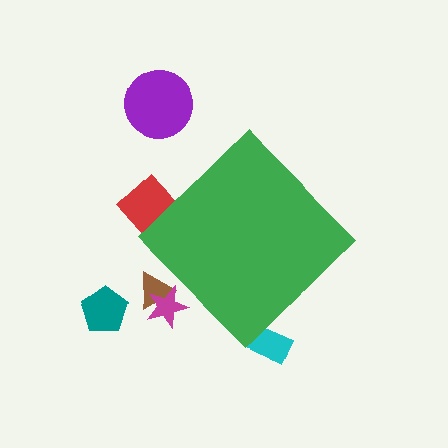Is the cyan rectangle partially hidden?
Yes, the cyan rectangle is partially hidden behind the green diamond.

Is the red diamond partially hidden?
Yes, the red diamond is partially hidden behind the green diamond.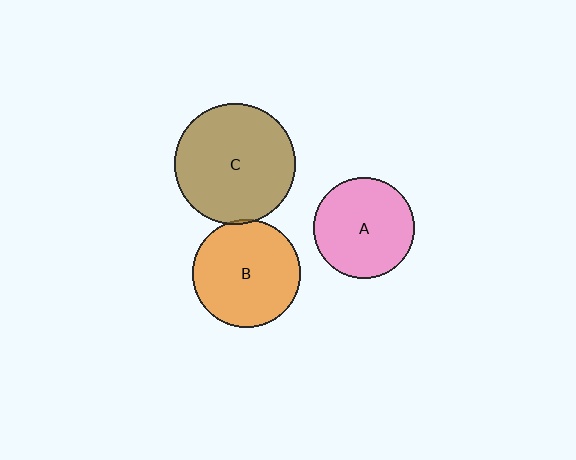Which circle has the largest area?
Circle C (brown).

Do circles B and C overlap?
Yes.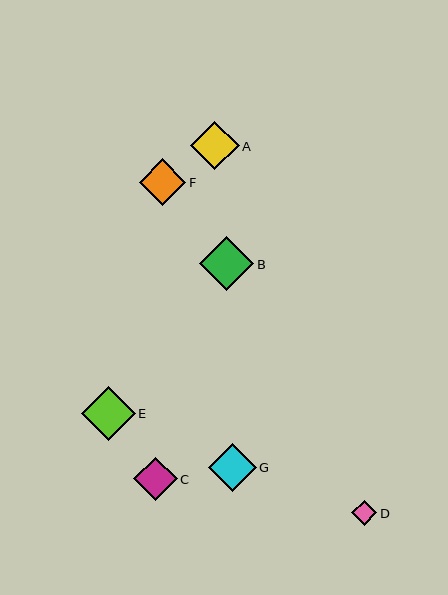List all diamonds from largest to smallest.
From largest to smallest: B, E, A, G, F, C, D.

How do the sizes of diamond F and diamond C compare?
Diamond F and diamond C are approximately the same size.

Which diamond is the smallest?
Diamond D is the smallest with a size of approximately 25 pixels.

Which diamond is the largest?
Diamond B is the largest with a size of approximately 54 pixels.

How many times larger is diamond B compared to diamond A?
Diamond B is approximately 1.1 times the size of diamond A.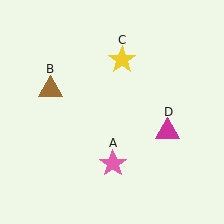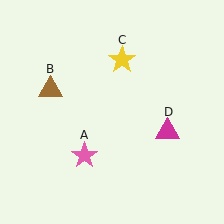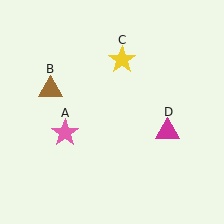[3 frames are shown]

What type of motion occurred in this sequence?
The pink star (object A) rotated clockwise around the center of the scene.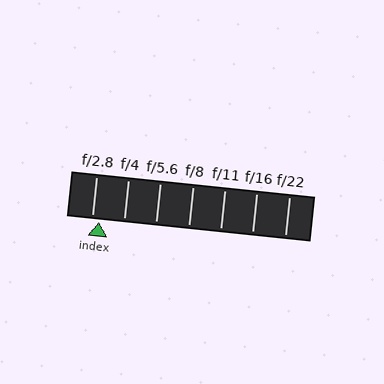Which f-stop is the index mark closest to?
The index mark is closest to f/2.8.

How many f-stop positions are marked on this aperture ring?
There are 7 f-stop positions marked.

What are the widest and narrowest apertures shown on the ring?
The widest aperture shown is f/2.8 and the narrowest is f/22.